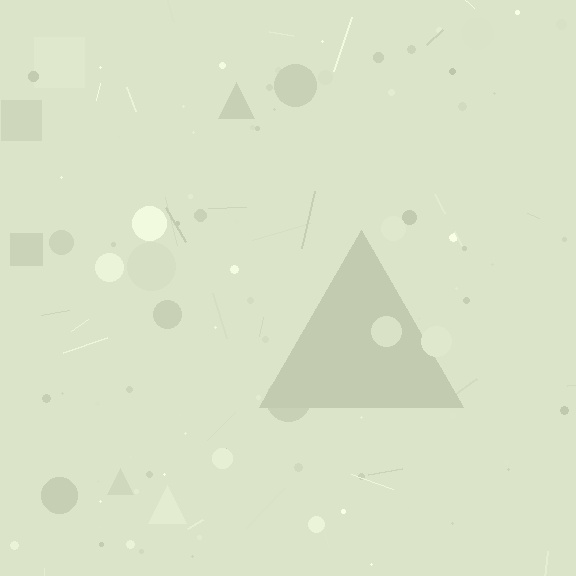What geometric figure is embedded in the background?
A triangle is embedded in the background.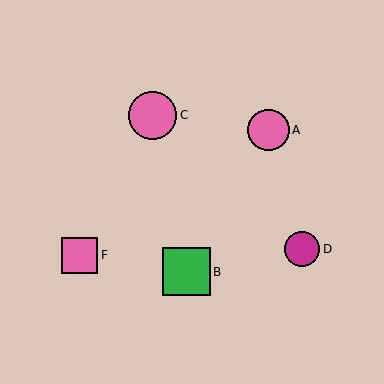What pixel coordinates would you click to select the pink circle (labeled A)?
Click at (269, 130) to select the pink circle A.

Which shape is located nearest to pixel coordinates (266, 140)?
The pink circle (labeled A) at (269, 130) is nearest to that location.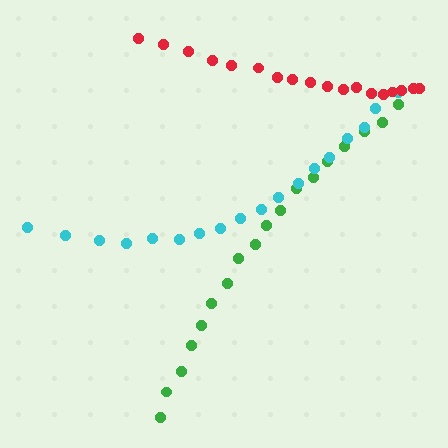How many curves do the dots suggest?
There are 3 distinct paths.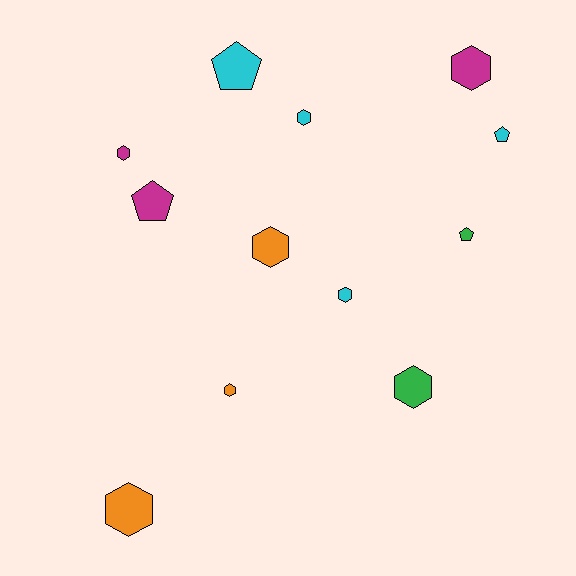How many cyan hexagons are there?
There are 2 cyan hexagons.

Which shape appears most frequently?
Hexagon, with 8 objects.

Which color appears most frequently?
Cyan, with 4 objects.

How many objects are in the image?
There are 12 objects.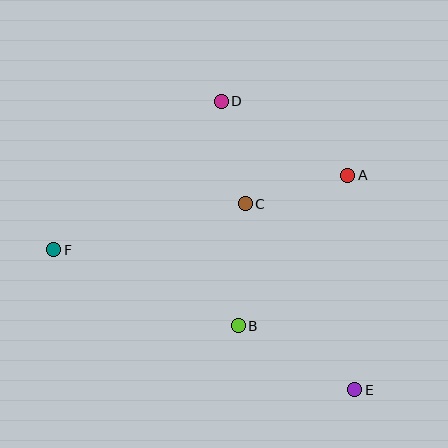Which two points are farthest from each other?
Points E and F are farthest from each other.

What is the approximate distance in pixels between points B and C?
The distance between B and C is approximately 122 pixels.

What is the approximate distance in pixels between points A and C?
The distance between A and C is approximately 106 pixels.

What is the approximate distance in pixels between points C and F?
The distance between C and F is approximately 197 pixels.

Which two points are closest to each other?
Points C and D are closest to each other.